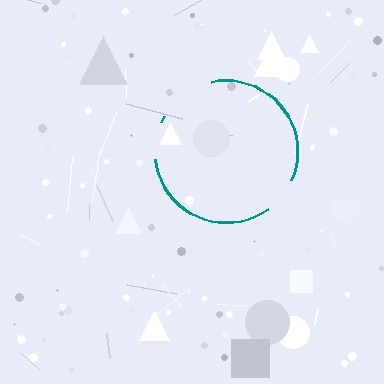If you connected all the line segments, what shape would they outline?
They would outline a circle.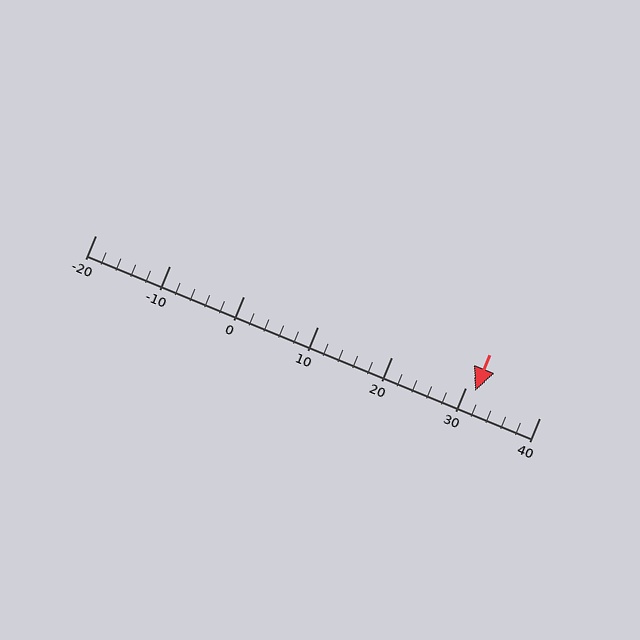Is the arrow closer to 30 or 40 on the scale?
The arrow is closer to 30.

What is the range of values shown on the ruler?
The ruler shows values from -20 to 40.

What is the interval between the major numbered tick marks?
The major tick marks are spaced 10 units apart.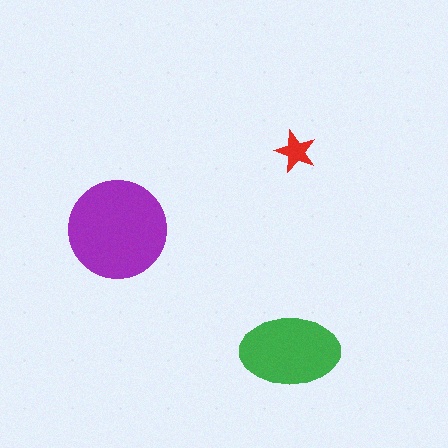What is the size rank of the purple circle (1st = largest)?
1st.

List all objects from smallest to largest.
The red star, the green ellipse, the purple circle.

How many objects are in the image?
There are 3 objects in the image.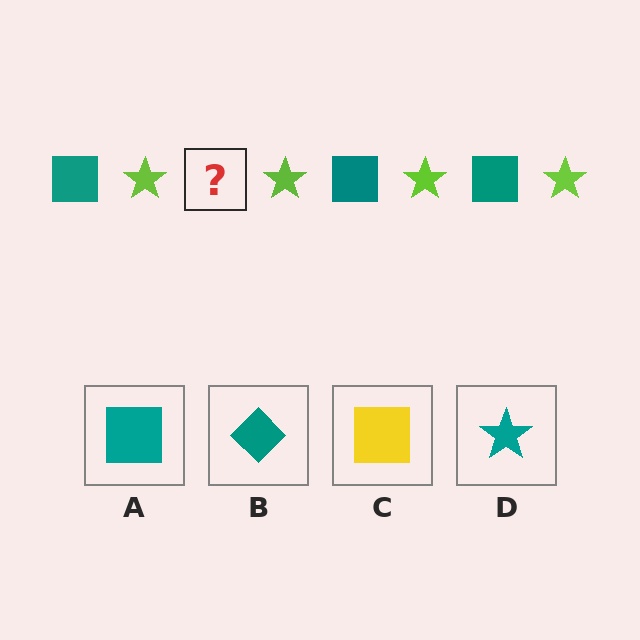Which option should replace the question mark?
Option A.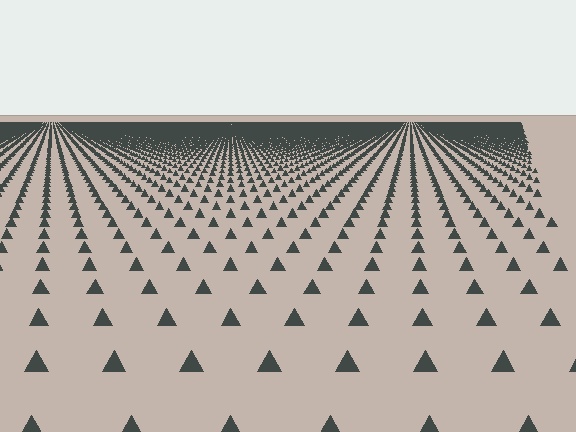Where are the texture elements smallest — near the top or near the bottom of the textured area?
Near the top.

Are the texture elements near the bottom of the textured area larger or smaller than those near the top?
Larger. Near the bottom, elements are closer to the viewer and appear at a bigger on-screen size.